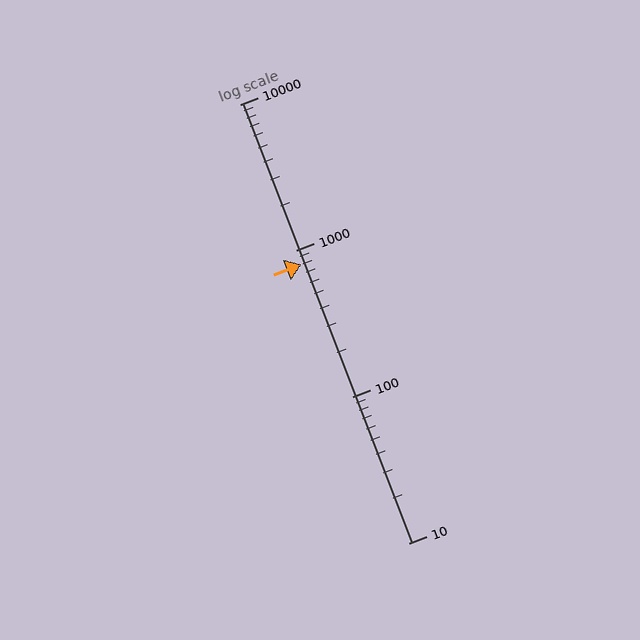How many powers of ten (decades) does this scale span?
The scale spans 3 decades, from 10 to 10000.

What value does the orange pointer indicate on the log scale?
The pointer indicates approximately 800.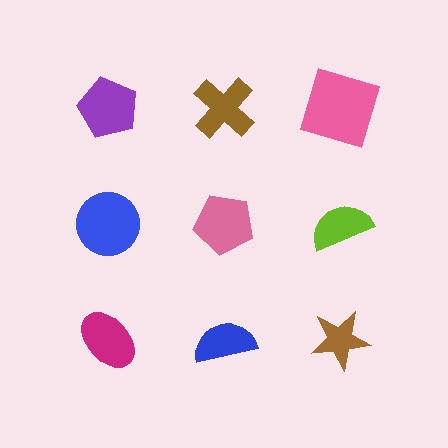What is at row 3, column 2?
A blue semicircle.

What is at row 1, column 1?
A purple pentagon.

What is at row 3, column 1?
A magenta ellipse.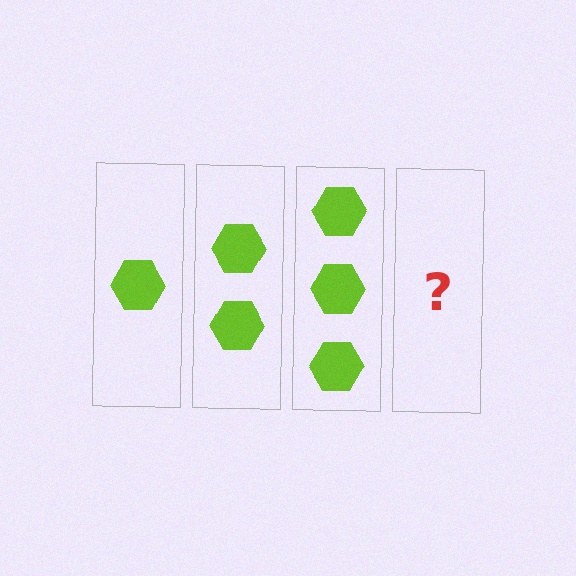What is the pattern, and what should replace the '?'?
The pattern is that each step adds one more hexagon. The '?' should be 4 hexagons.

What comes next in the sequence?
The next element should be 4 hexagons.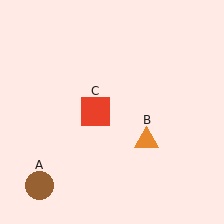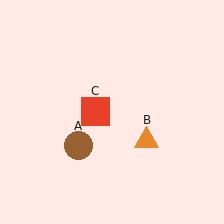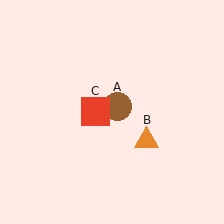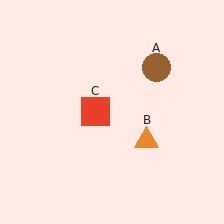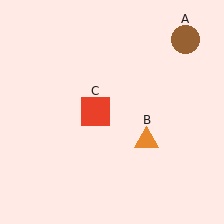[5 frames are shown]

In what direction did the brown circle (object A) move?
The brown circle (object A) moved up and to the right.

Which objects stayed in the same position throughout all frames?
Orange triangle (object B) and red square (object C) remained stationary.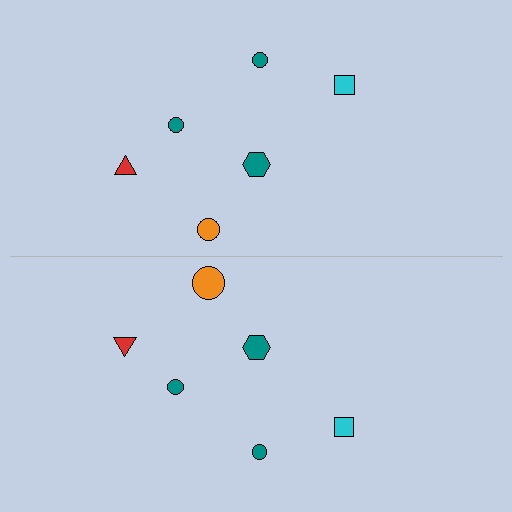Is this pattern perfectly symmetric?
No, the pattern is not perfectly symmetric. The orange circle on the bottom side has a different size than its mirror counterpart.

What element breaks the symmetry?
The orange circle on the bottom side has a different size than its mirror counterpart.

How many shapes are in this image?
There are 12 shapes in this image.